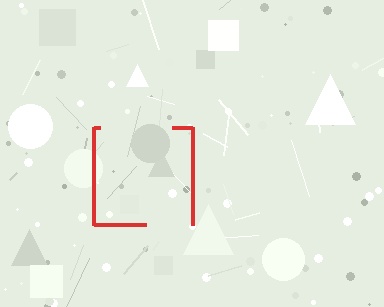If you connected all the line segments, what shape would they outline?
They would outline a square.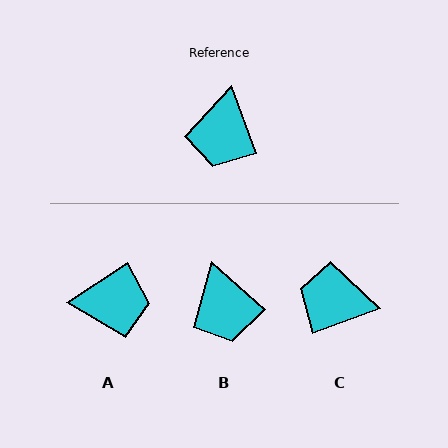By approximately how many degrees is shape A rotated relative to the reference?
Approximately 103 degrees counter-clockwise.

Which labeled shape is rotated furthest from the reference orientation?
A, about 103 degrees away.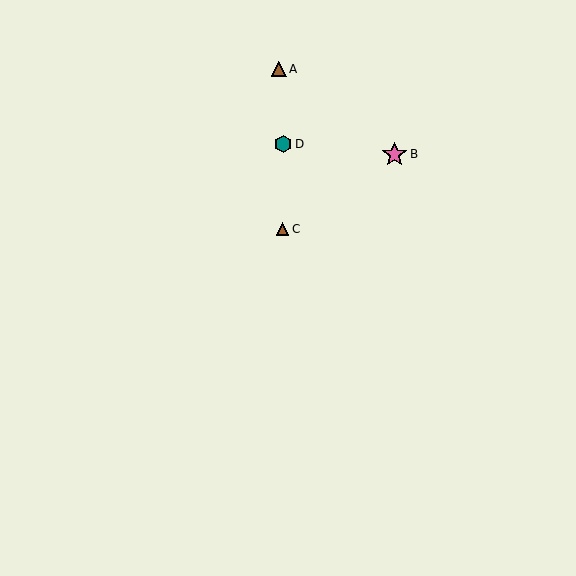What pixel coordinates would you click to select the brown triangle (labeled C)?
Click at (283, 229) to select the brown triangle C.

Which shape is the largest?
The pink star (labeled B) is the largest.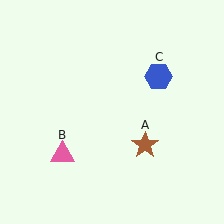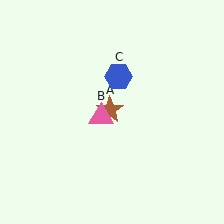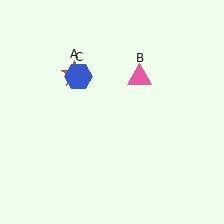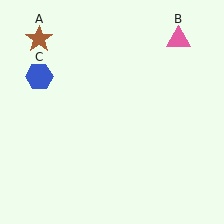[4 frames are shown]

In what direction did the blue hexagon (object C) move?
The blue hexagon (object C) moved left.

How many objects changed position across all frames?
3 objects changed position: brown star (object A), pink triangle (object B), blue hexagon (object C).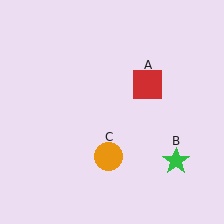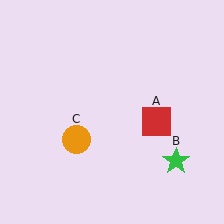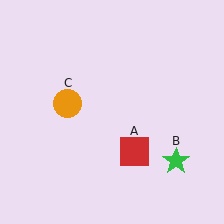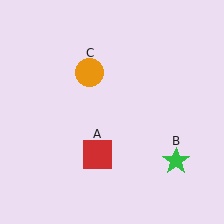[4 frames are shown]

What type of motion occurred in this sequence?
The red square (object A), orange circle (object C) rotated clockwise around the center of the scene.